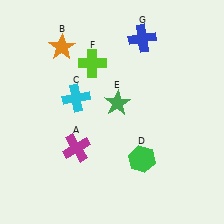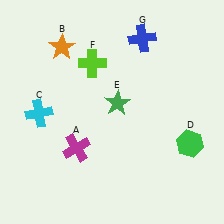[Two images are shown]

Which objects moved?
The objects that moved are: the cyan cross (C), the green hexagon (D).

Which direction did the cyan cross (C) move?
The cyan cross (C) moved left.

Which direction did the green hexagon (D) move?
The green hexagon (D) moved right.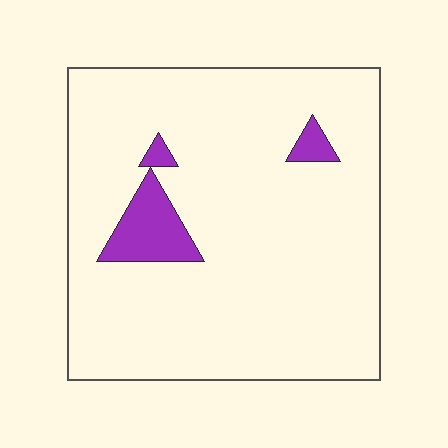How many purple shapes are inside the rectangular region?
3.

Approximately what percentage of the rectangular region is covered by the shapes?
Approximately 5%.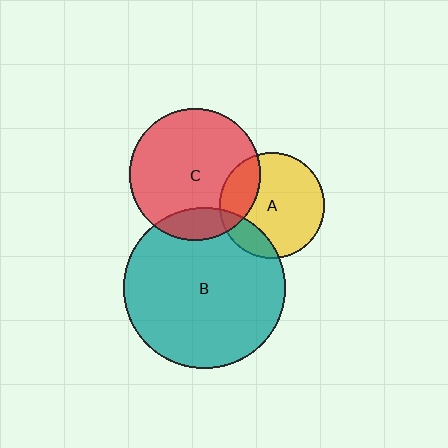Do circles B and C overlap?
Yes.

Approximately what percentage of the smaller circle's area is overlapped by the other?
Approximately 15%.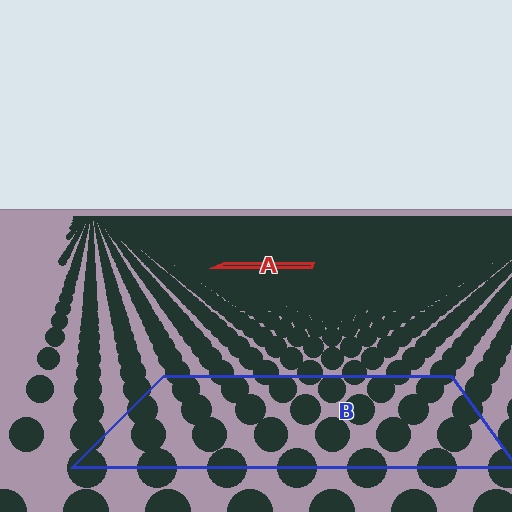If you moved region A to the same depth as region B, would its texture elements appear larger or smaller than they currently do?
They would appear larger. At a closer depth, the same texture elements are projected at a bigger on-screen size.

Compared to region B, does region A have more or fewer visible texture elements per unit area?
Region A has more texture elements per unit area — they are packed more densely because it is farther away.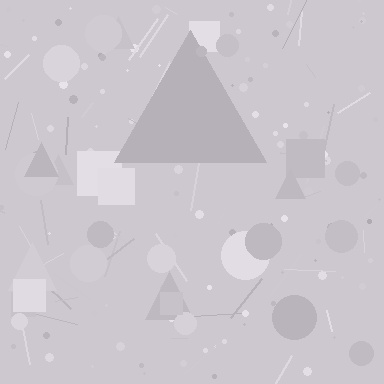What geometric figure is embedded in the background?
A triangle is embedded in the background.